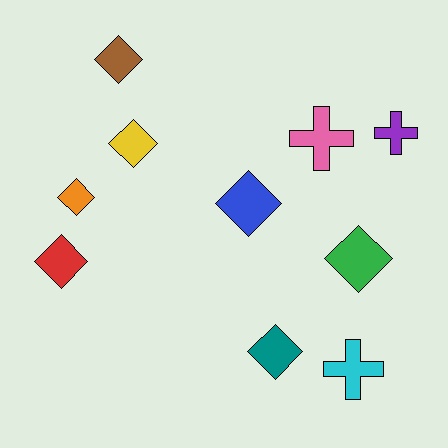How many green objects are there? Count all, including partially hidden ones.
There is 1 green object.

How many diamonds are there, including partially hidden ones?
There are 7 diamonds.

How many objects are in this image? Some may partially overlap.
There are 10 objects.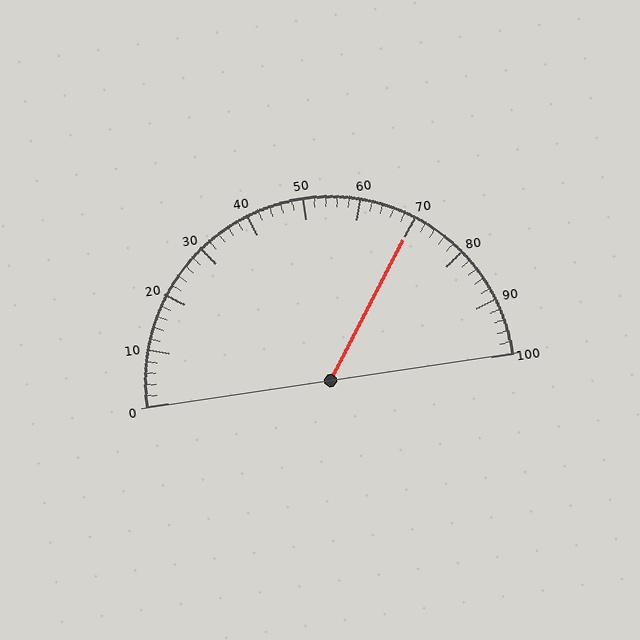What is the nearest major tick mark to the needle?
The nearest major tick mark is 70.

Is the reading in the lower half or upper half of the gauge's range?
The reading is in the upper half of the range (0 to 100).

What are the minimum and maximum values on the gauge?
The gauge ranges from 0 to 100.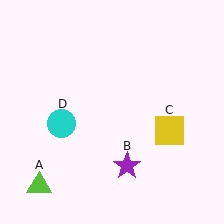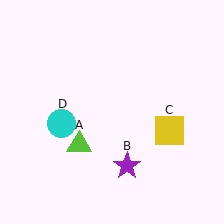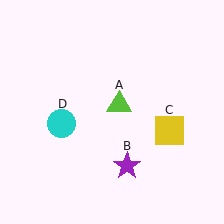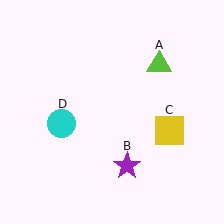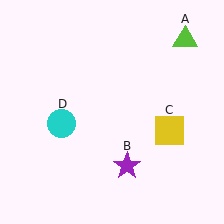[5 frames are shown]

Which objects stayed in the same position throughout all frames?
Purple star (object B) and yellow square (object C) and cyan circle (object D) remained stationary.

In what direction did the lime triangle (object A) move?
The lime triangle (object A) moved up and to the right.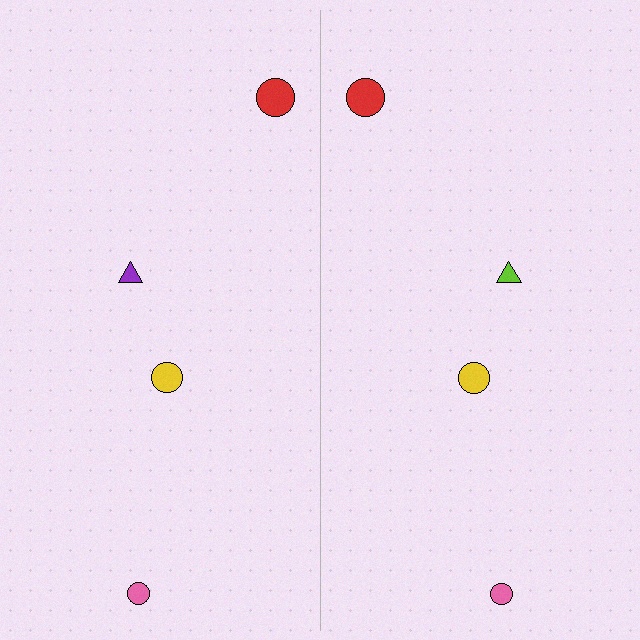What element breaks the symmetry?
The lime triangle on the right side breaks the symmetry — its mirror counterpart is purple.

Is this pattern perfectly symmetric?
No, the pattern is not perfectly symmetric. The lime triangle on the right side breaks the symmetry — its mirror counterpart is purple.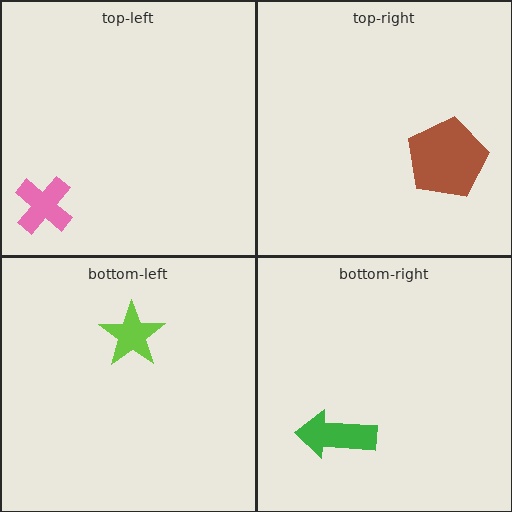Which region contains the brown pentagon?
The top-right region.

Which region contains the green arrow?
The bottom-right region.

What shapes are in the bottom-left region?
The lime star.